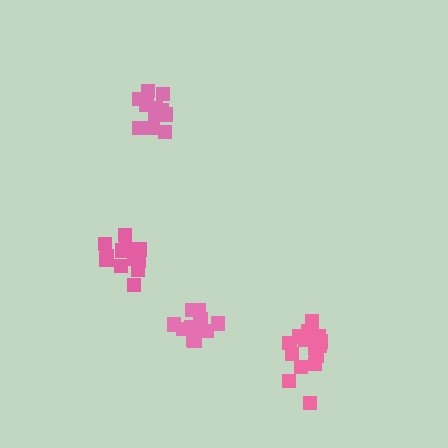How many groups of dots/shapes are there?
There are 4 groups.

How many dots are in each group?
Group 1: 15 dots, Group 2: 11 dots, Group 3: 11 dots, Group 4: 16 dots (53 total).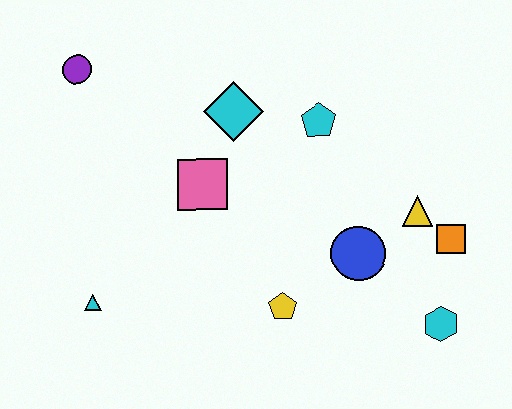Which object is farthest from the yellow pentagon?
The purple circle is farthest from the yellow pentagon.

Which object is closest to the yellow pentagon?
The blue circle is closest to the yellow pentagon.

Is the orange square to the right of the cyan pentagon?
Yes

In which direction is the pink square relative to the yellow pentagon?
The pink square is above the yellow pentagon.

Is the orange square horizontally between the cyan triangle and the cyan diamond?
No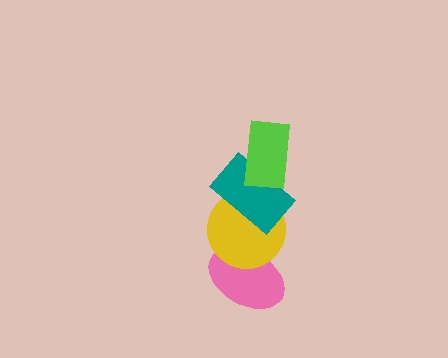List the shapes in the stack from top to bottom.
From top to bottom: the lime rectangle, the teal rectangle, the yellow circle, the pink ellipse.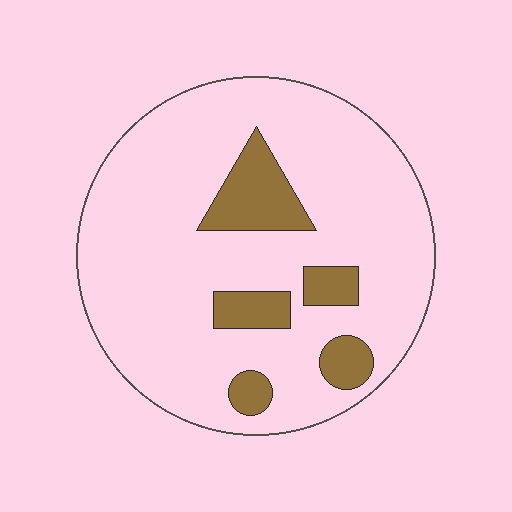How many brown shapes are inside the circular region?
5.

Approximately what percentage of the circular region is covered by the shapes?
Approximately 15%.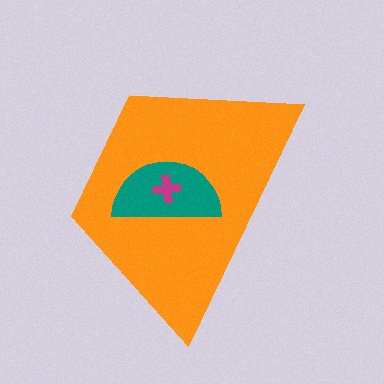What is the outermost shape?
The orange trapezoid.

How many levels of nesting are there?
3.